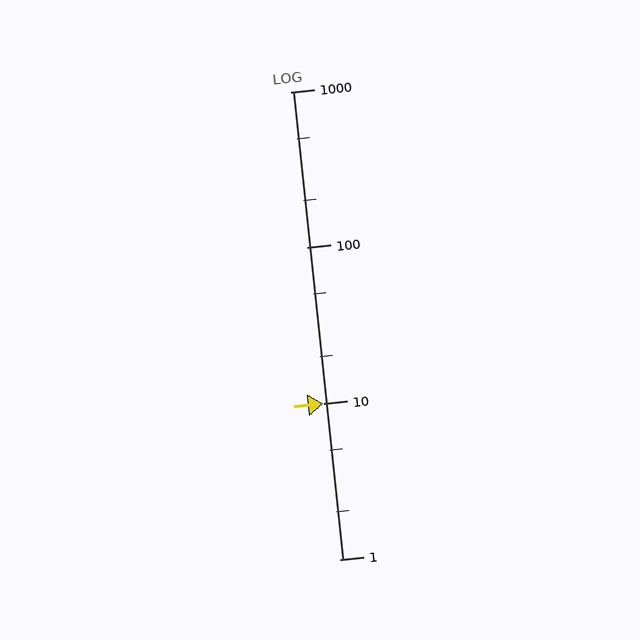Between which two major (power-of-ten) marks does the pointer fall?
The pointer is between 10 and 100.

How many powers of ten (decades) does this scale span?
The scale spans 3 decades, from 1 to 1000.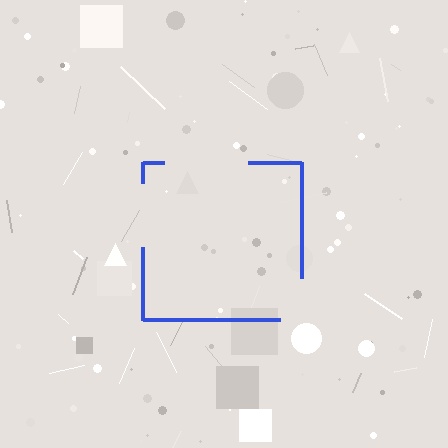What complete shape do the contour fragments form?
The contour fragments form a square.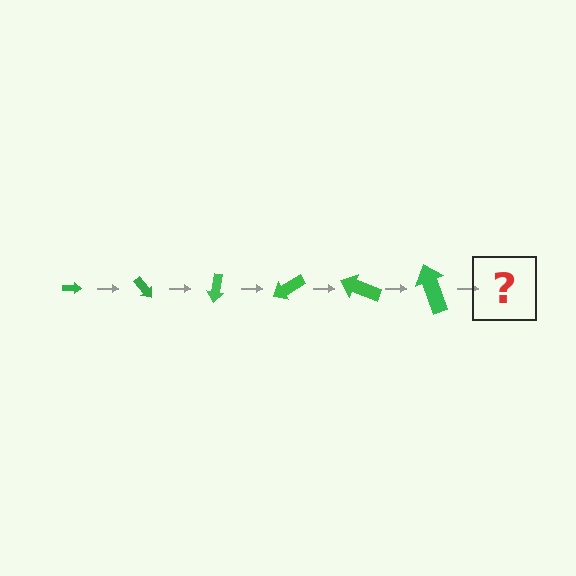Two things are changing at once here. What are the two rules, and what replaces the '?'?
The two rules are that the arrow grows larger each step and it rotates 50 degrees each step. The '?' should be an arrow, larger than the previous one and rotated 300 degrees from the start.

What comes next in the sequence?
The next element should be an arrow, larger than the previous one and rotated 300 degrees from the start.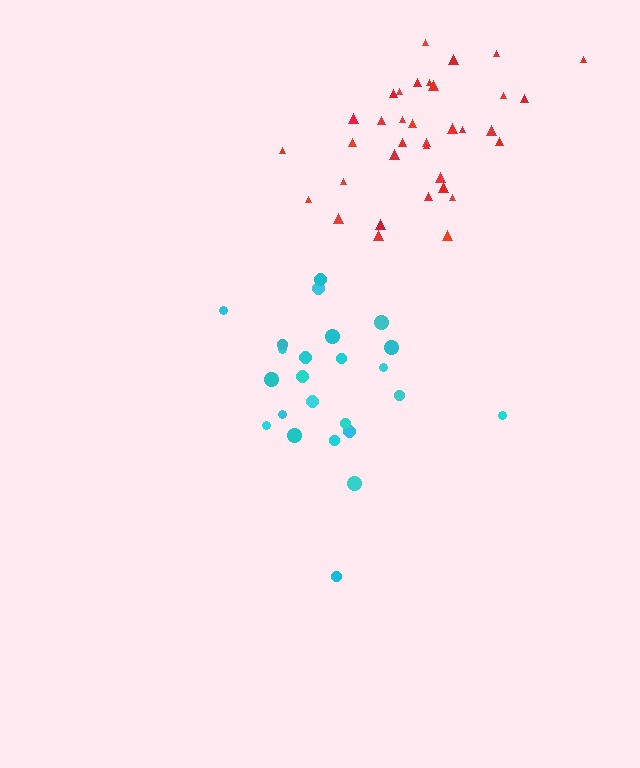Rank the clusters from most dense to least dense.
red, cyan.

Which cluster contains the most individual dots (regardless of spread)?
Red (35).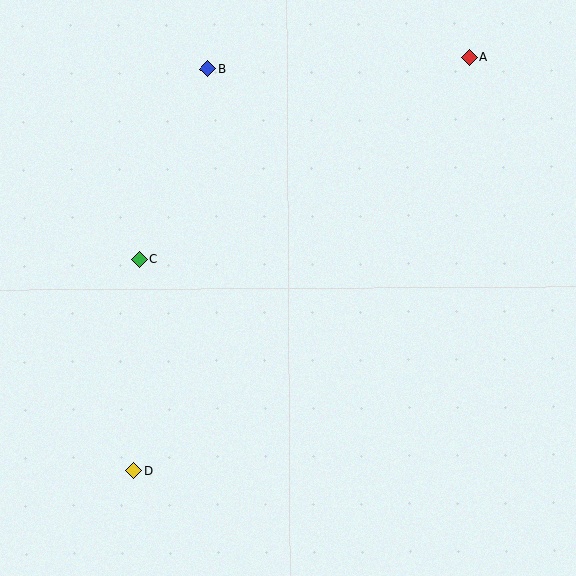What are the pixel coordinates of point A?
Point A is at (469, 57).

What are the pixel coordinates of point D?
Point D is at (134, 471).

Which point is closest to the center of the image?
Point C at (139, 259) is closest to the center.